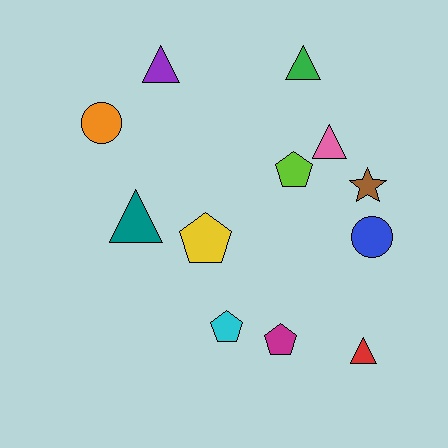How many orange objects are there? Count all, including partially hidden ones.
There is 1 orange object.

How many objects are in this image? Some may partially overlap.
There are 12 objects.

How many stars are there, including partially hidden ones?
There is 1 star.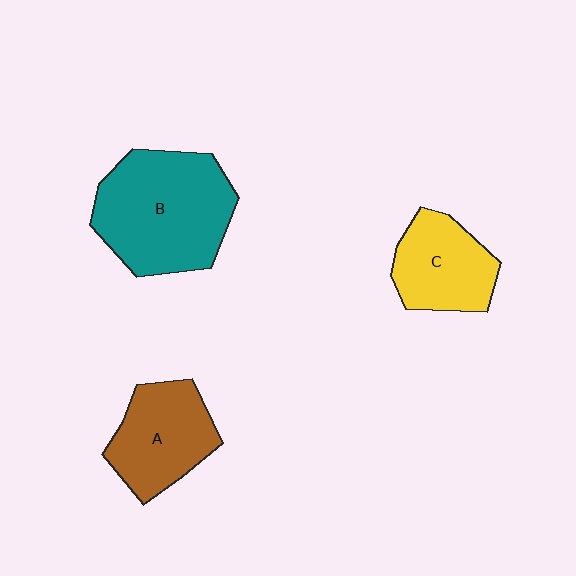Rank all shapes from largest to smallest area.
From largest to smallest: B (teal), A (brown), C (yellow).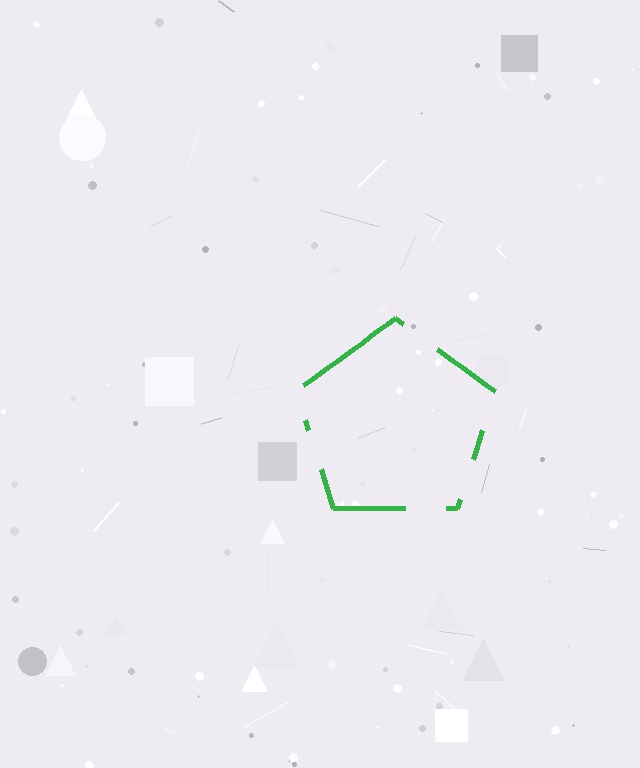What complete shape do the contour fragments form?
The contour fragments form a pentagon.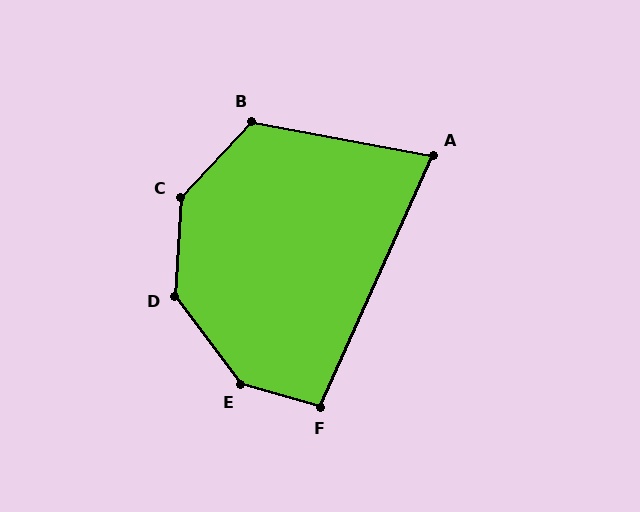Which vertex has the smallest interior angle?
A, at approximately 77 degrees.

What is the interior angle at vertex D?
Approximately 139 degrees (obtuse).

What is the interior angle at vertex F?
Approximately 98 degrees (obtuse).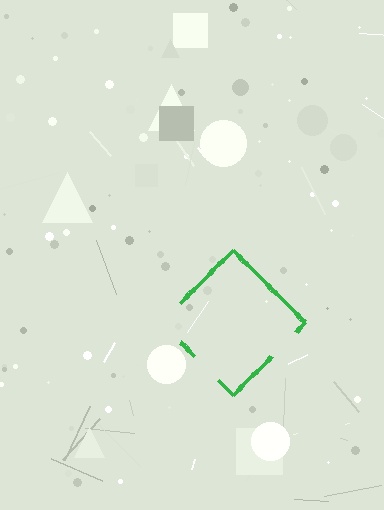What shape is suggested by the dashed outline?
The dashed outline suggests a diamond.